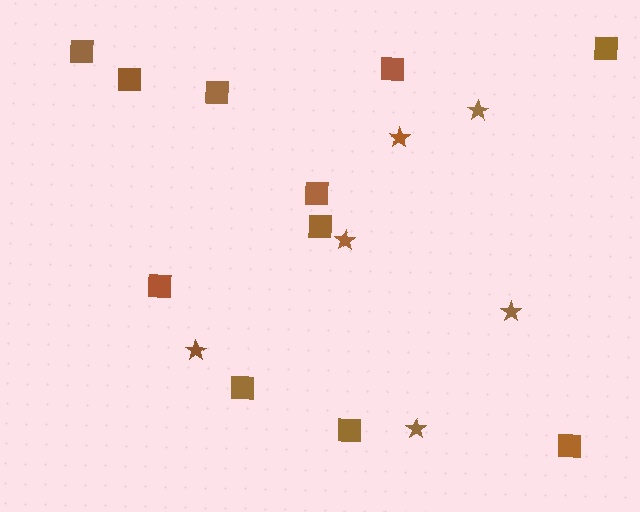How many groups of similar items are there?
There are 2 groups: one group of squares (11) and one group of stars (6).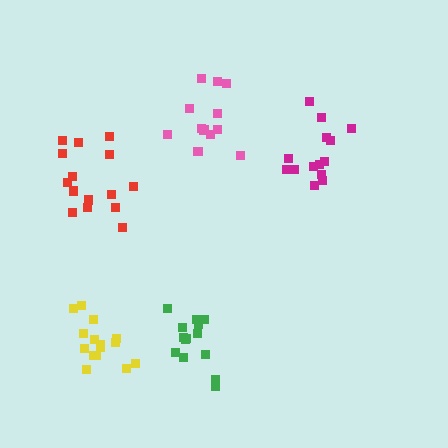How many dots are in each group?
Group 1: 14 dots, Group 2: 15 dots, Group 3: 15 dots, Group 4: 15 dots, Group 5: 13 dots (72 total).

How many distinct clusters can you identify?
There are 5 distinct clusters.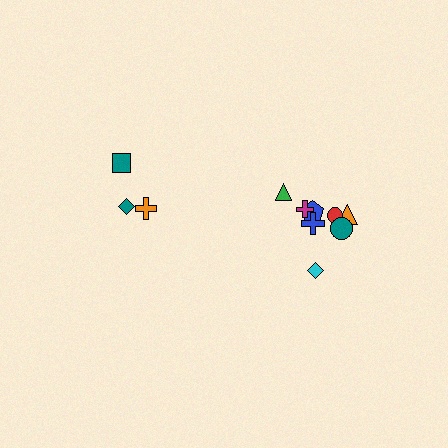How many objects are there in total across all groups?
There are 11 objects.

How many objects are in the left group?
There are 3 objects.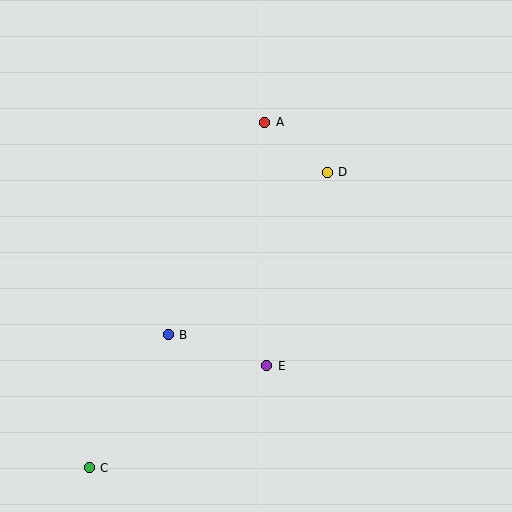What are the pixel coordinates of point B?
Point B is at (168, 335).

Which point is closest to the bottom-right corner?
Point E is closest to the bottom-right corner.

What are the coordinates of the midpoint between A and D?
The midpoint between A and D is at (296, 147).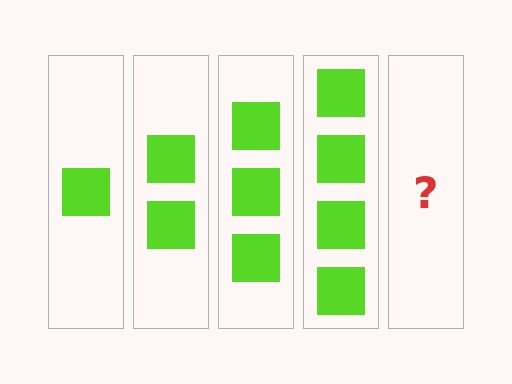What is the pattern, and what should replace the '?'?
The pattern is that each step adds one more square. The '?' should be 5 squares.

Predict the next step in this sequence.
The next step is 5 squares.